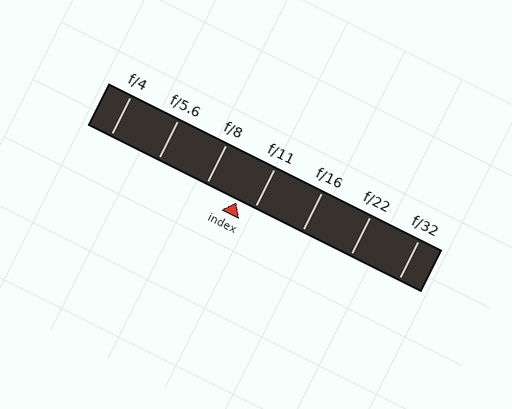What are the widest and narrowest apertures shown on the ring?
The widest aperture shown is f/4 and the narrowest is f/32.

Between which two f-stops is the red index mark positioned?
The index mark is between f/8 and f/11.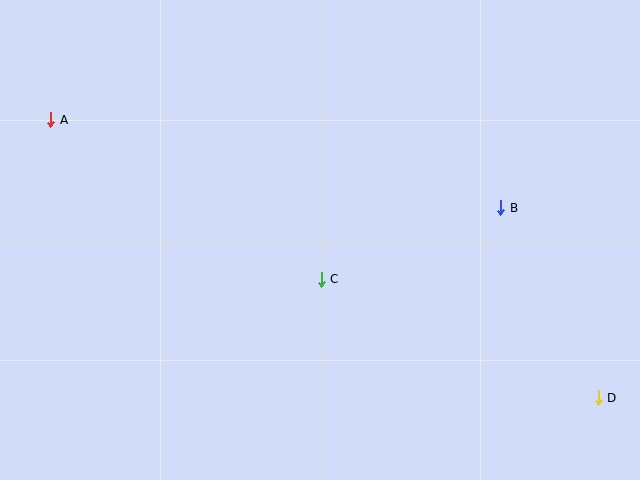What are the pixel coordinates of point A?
Point A is at (51, 120).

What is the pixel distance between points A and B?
The distance between A and B is 459 pixels.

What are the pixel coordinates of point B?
Point B is at (501, 208).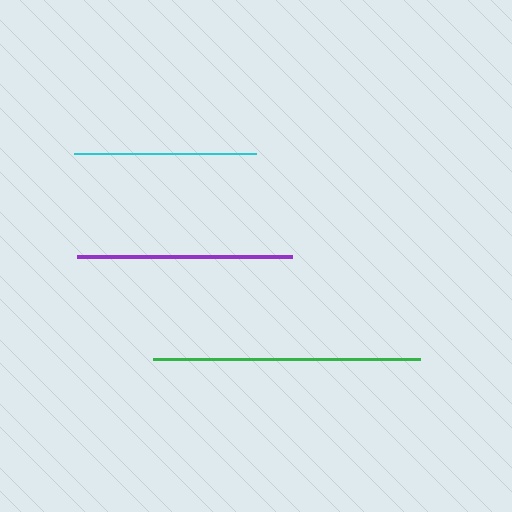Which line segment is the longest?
The green line is the longest at approximately 267 pixels.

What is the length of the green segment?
The green segment is approximately 267 pixels long.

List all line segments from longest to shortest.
From longest to shortest: green, purple, cyan.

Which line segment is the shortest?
The cyan line is the shortest at approximately 182 pixels.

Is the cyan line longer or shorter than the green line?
The green line is longer than the cyan line.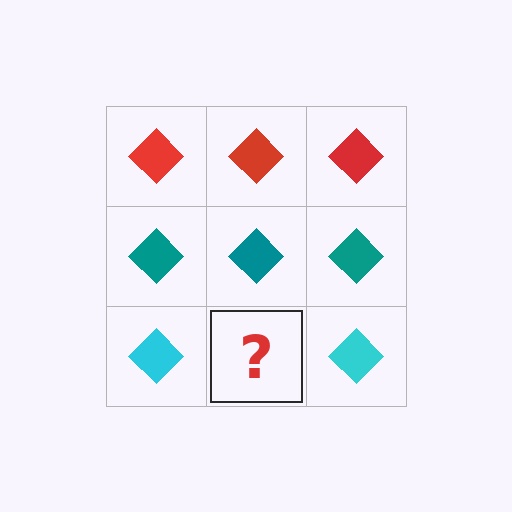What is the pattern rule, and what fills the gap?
The rule is that each row has a consistent color. The gap should be filled with a cyan diamond.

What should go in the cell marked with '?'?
The missing cell should contain a cyan diamond.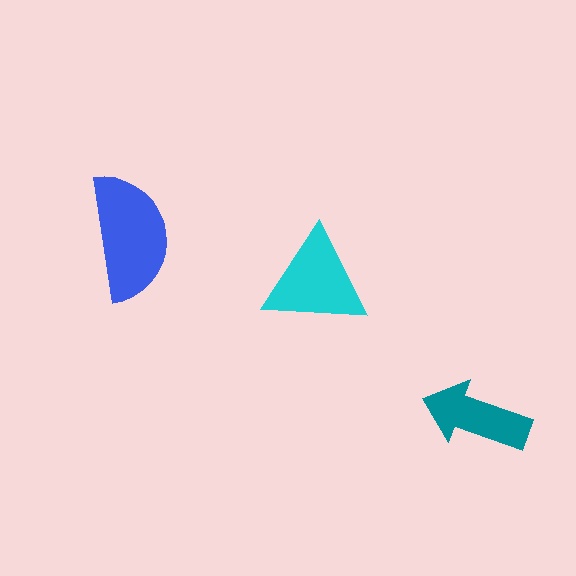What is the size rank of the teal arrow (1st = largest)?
3rd.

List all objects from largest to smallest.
The blue semicircle, the cyan triangle, the teal arrow.